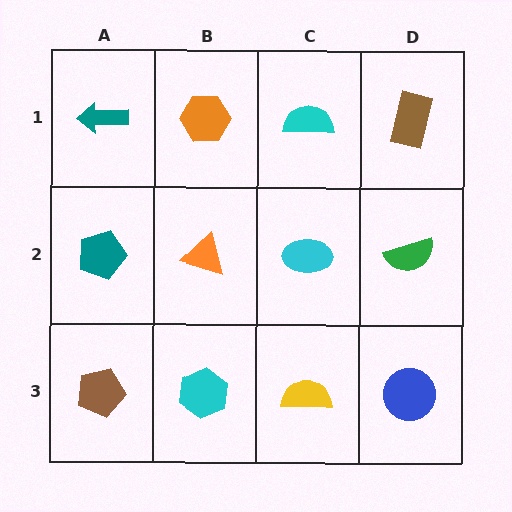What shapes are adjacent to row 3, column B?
An orange triangle (row 2, column B), a brown pentagon (row 3, column A), a yellow semicircle (row 3, column C).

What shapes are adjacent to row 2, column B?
An orange hexagon (row 1, column B), a cyan hexagon (row 3, column B), a teal pentagon (row 2, column A), a cyan ellipse (row 2, column C).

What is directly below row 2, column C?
A yellow semicircle.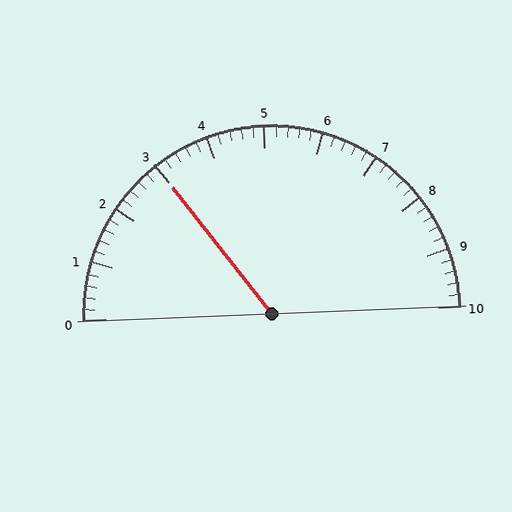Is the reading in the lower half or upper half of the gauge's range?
The reading is in the lower half of the range (0 to 10).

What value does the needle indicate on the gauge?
The needle indicates approximately 3.0.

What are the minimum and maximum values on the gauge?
The gauge ranges from 0 to 10.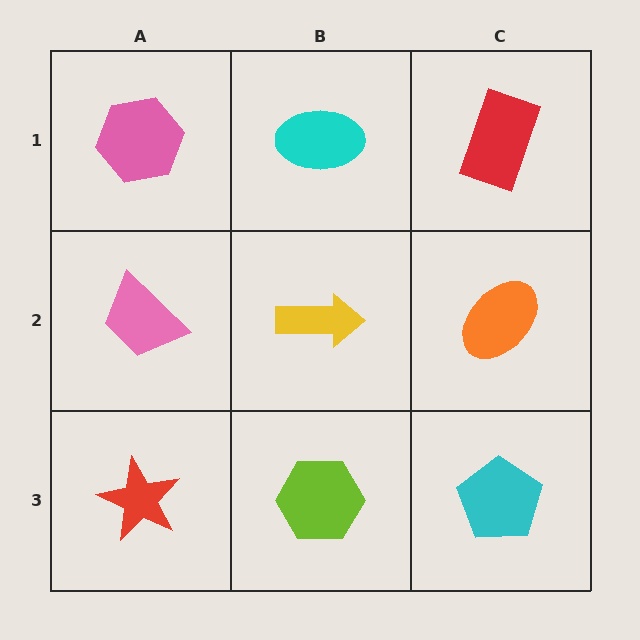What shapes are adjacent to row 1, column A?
A pink trapezoid (row 2, column A), a cyan ellipse (row 1, column B).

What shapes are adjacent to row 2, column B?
A cyan ellipse (row 1, column B), a lime hexagon (row 3, column B), a pink trapezoid (row 2, column A), an orange ellipse (row 2, column C).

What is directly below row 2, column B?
A lime hexagon.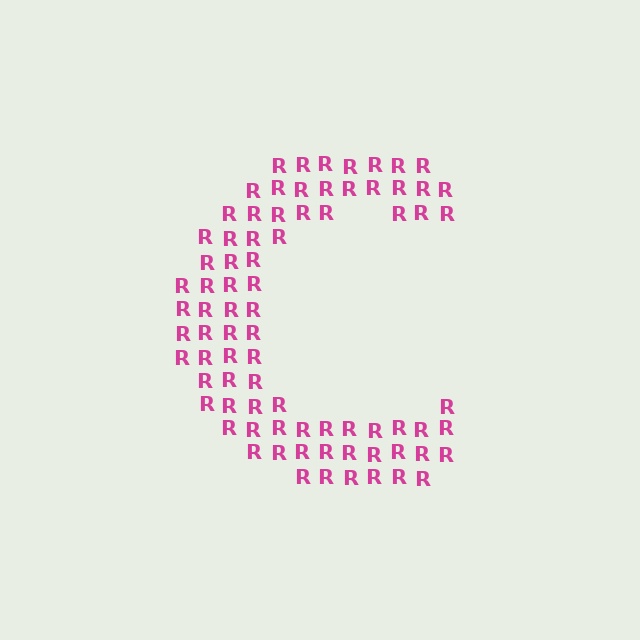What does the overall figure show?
The overall figure shows the letter C.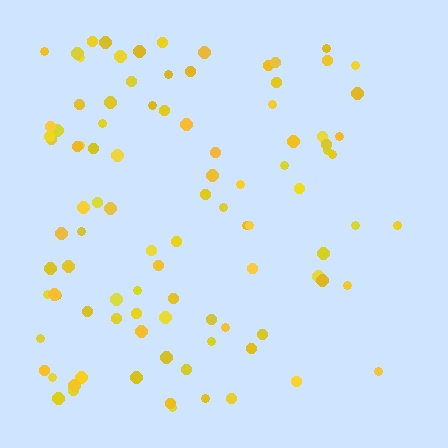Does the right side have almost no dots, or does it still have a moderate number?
Still a moderate number, just noticeably fewer than the left.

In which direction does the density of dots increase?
From right to left, with the left side densest.